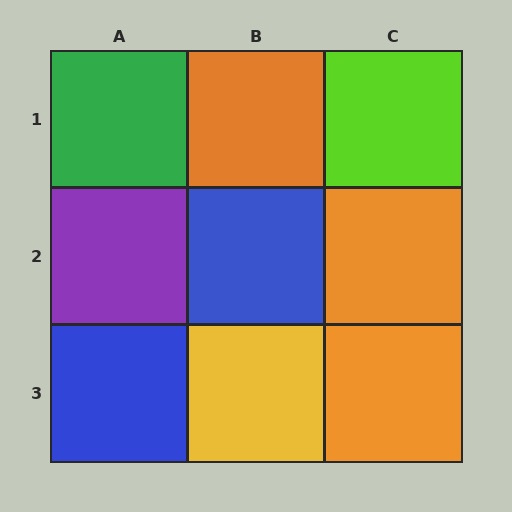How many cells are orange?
3 cells are orange.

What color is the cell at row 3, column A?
Blue.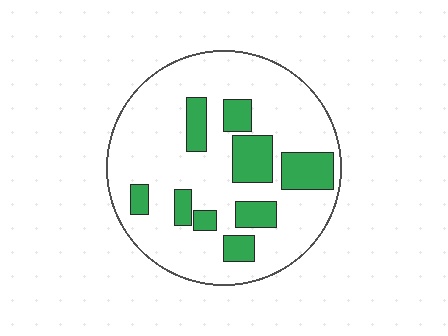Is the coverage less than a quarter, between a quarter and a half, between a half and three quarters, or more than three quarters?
Less than a quarter.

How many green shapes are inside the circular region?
9.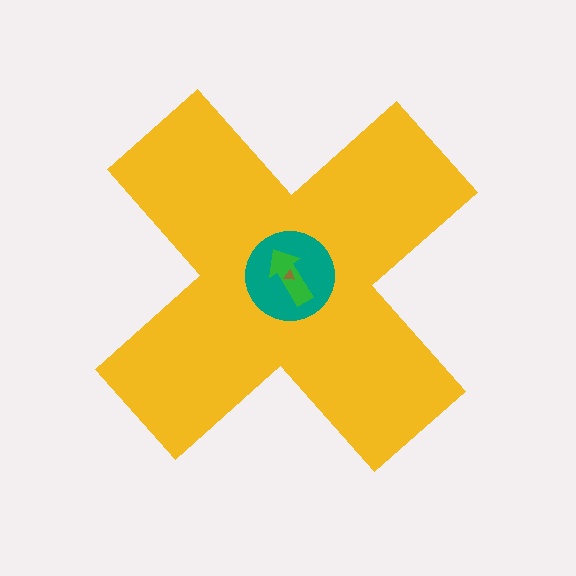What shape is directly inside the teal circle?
The green arrow.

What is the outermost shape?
The yellow cross.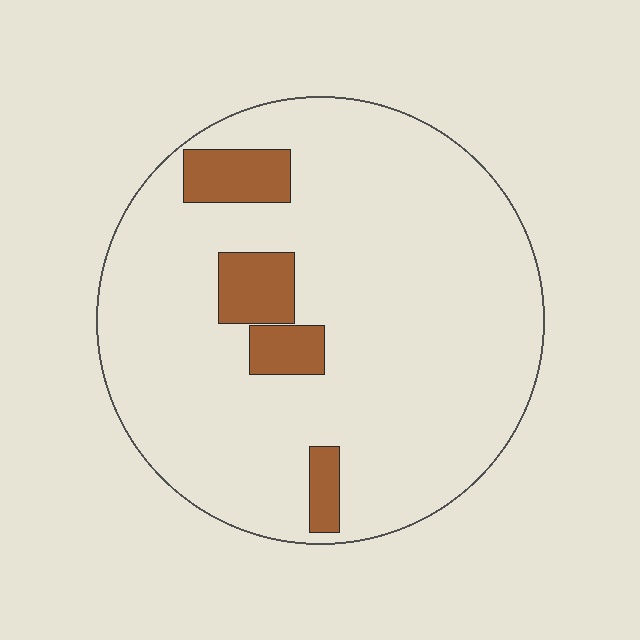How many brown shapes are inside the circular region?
4.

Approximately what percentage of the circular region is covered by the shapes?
Approximately 10%.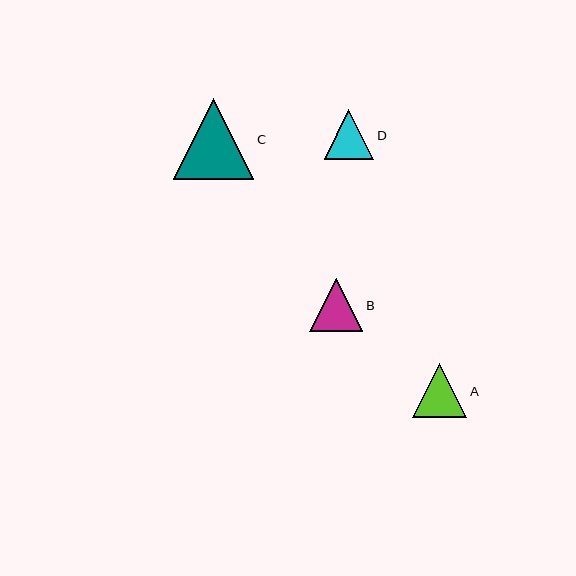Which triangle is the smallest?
Triangle D is the smallest with a size of approximately 50 pixels.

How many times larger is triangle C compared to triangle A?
Triangle C is approximately 1.5 times the size of triangle A.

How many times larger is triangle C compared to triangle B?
Triangle C is approximately 1.5 times the size of triangle B.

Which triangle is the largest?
Triangle C is the largest with a size of approximately 81 pixels.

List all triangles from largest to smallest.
From largest to smallest: C, A, B, D.